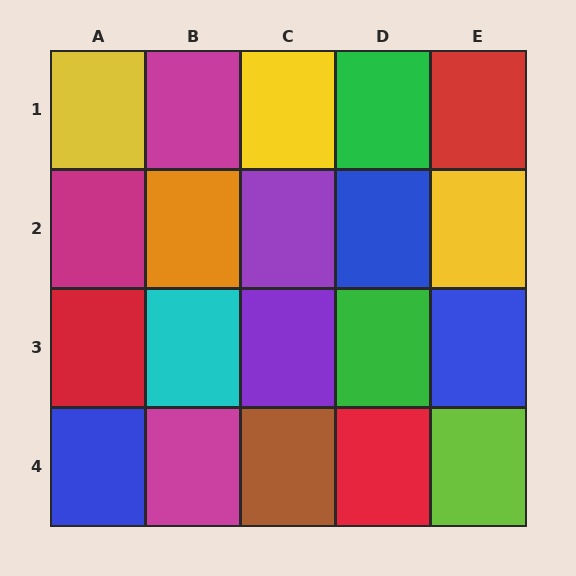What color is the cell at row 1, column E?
Red.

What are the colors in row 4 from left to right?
Blue, magenta, brown, red, lime.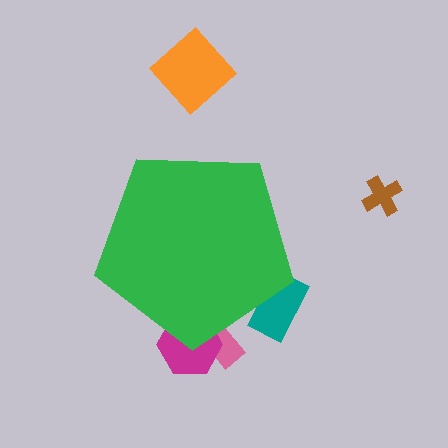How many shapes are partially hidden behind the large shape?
3 shapes are partially hidden.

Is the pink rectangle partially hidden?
Yes, the pink rectangle is partially hidden behind the green pentagon.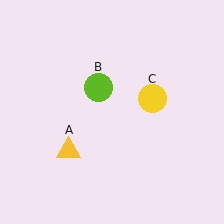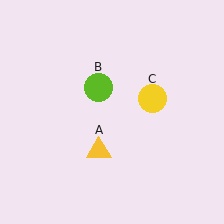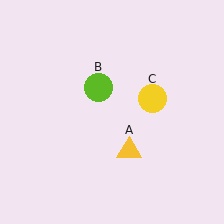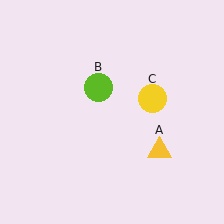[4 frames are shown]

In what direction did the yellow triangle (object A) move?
The yellow triangle (object A) moved right.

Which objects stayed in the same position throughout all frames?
Lime circle (object B) and yellow circle (object C) remained stationary.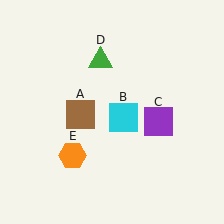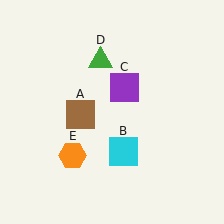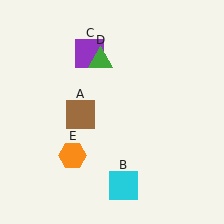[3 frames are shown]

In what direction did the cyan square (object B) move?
The cyan square (object B) moved down.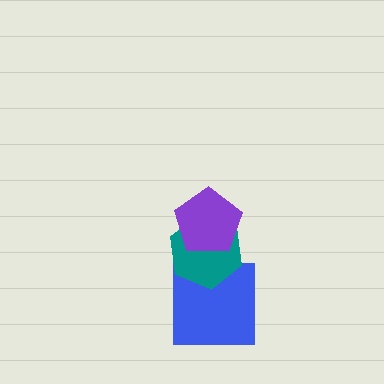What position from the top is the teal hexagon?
The teal hexagon is 2nd from the top.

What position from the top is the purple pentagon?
The purple pentagon is 1st from the top.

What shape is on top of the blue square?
The teal hexagon is on top of the blue square.